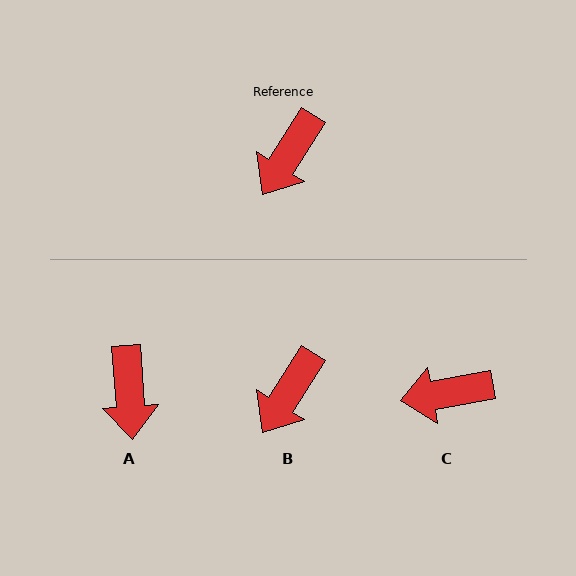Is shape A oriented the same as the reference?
No, it is off by about 36 degrees.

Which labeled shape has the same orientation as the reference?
B.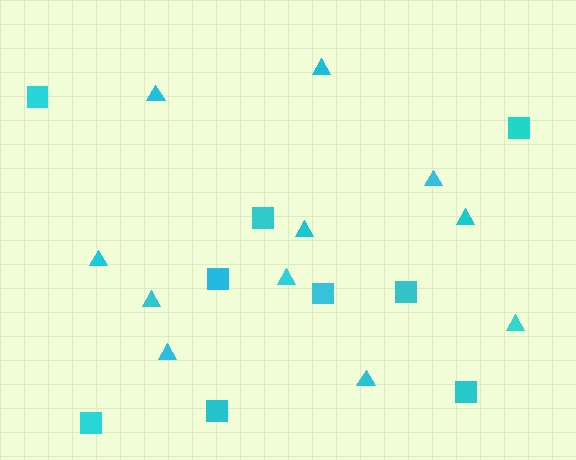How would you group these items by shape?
There are 2 groups: one group of triangles (11) and one group of squares (9).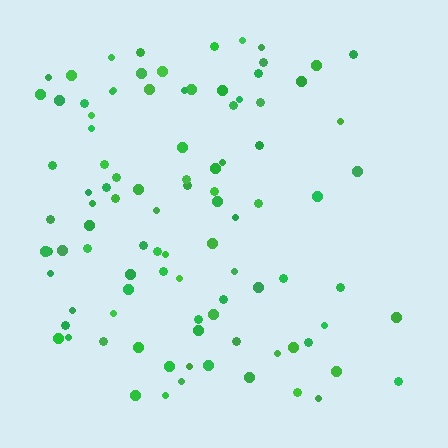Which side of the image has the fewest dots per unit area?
The right.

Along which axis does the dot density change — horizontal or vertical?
Horizontal.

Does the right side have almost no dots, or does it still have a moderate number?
Still a moderate number, just noticeably fewer than the left.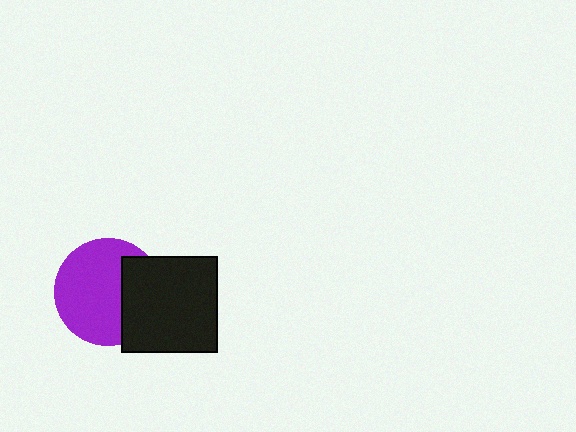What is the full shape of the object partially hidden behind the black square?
The partially hidden object is a purple circle.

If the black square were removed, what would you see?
You would see the complete purple circle.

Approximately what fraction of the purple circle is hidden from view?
Roughly 31% of the purple circle is hidden behind the black square.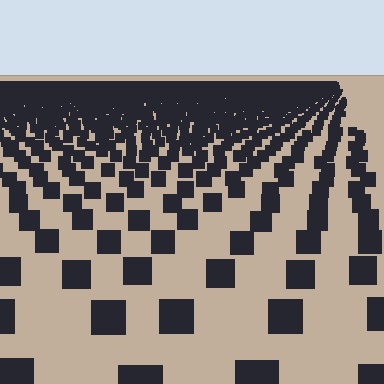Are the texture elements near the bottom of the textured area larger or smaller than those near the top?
Larger. Near the bottom, elements are closer to the viewer and appear at a bigger on-screen size.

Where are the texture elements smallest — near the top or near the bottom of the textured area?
Near the top.